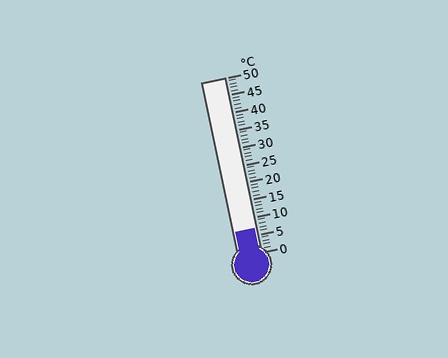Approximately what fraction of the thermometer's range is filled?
The thermometer is filled to approximately 15% of its range.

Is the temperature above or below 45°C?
The temperature is below 45°C.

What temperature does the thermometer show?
The thermometer shows approximately 7°C.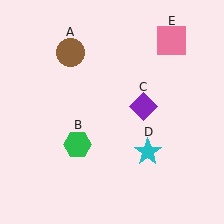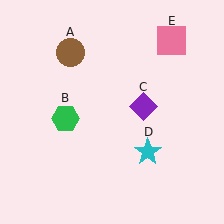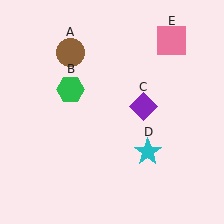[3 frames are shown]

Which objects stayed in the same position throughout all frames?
Brown circle (object A) and purple diamond (object C) and cyan star (object D) and pink square (object E) remained stationary.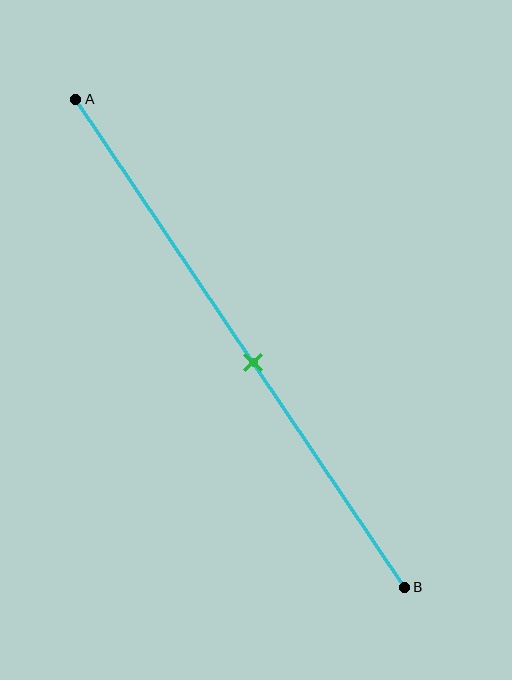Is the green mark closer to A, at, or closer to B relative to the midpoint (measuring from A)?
The green mark is closer to point B than the midpoint of segment AB.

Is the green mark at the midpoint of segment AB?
No, the mark is at about 55% from A, not at the 50% midpoint.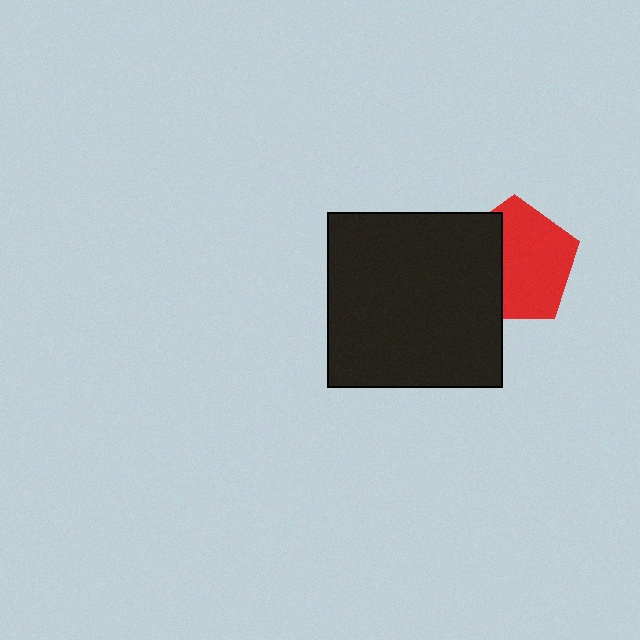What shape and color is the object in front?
The object in front is a black square.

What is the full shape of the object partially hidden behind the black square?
The partially hidden object is a red pentagon.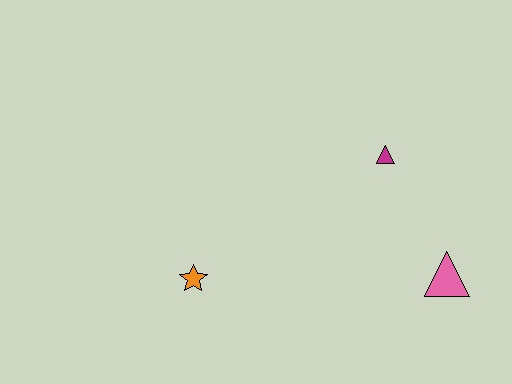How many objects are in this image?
There are 3 objects.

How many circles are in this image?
There are no circles.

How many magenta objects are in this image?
There is 1 magenta object.